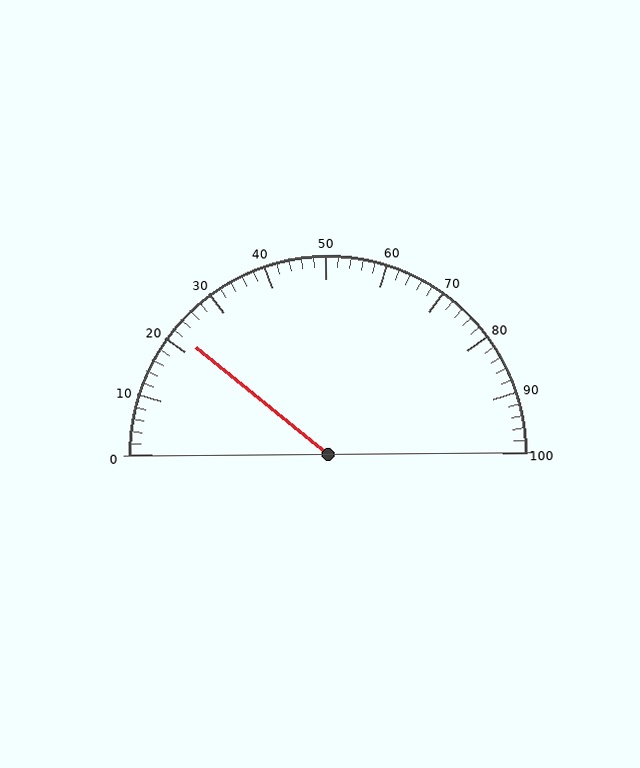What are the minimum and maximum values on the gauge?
The gauge ranges from 0 to 100.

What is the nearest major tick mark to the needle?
The nearest major tick mark is 20.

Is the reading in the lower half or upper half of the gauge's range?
The reading is in the lower half of the range (0 to 100).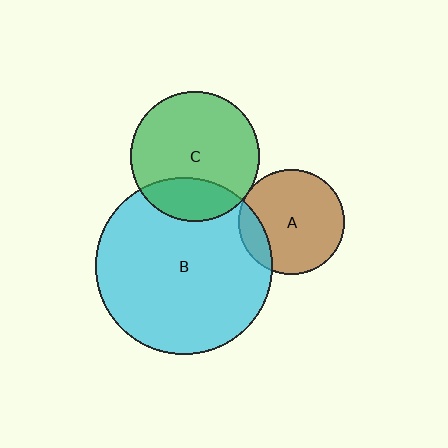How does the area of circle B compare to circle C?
Approximately 1.9 times.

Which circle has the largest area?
Circle B (cyan).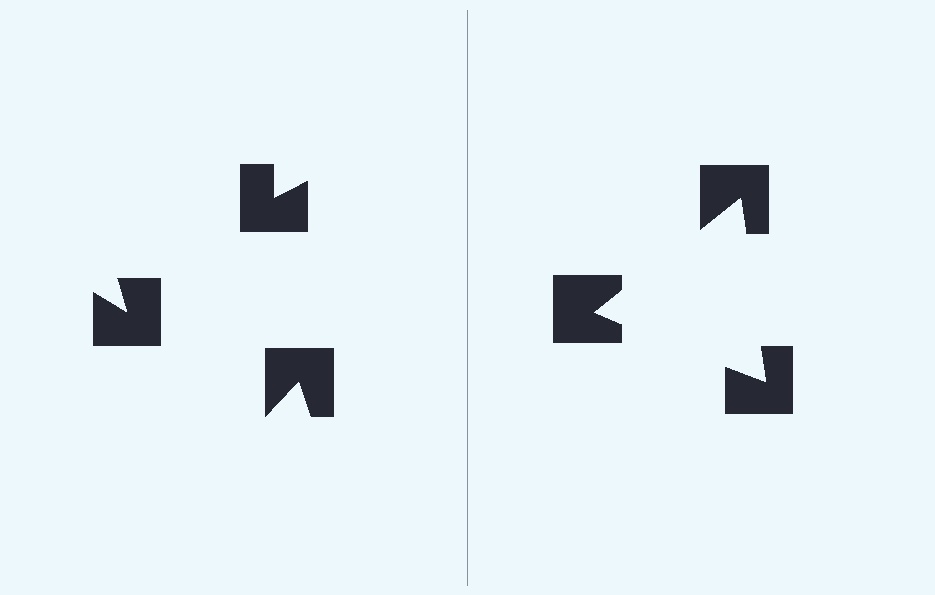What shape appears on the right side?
An illusory triangle.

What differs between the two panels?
The notched squares are positioned identically on both sides; only the wedge orientations differ. On the right they align to a triangle; on the left they are misaligned.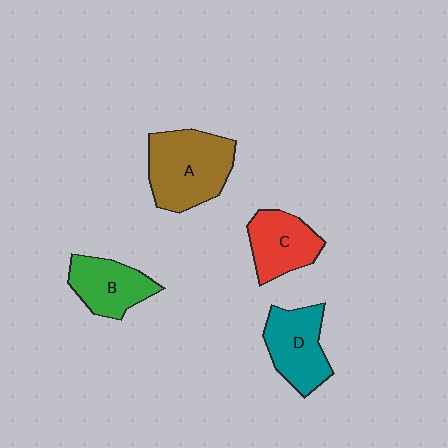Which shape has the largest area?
Shape A (brown).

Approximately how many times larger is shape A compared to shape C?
Approximately 1.5 times.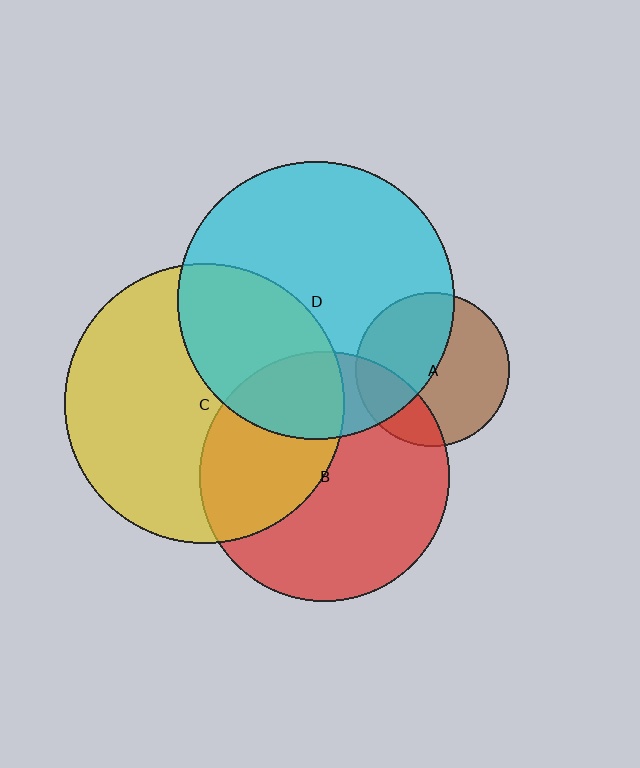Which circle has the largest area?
Circle C (yellow).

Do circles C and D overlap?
Yes.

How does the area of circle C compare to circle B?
Approximately 1.3 times.